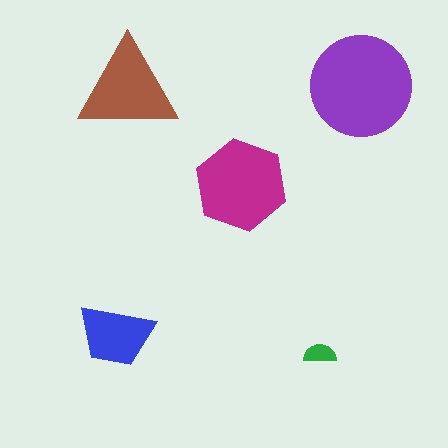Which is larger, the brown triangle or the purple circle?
The purple circle.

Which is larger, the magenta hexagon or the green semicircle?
The magenta hexagon.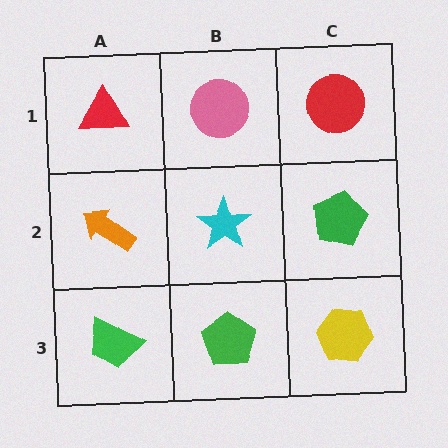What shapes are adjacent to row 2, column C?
A red circle (row 1, column C), a yellow hexagon (row 3, column C), a cyan star (row 2, column B).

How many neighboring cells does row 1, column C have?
2.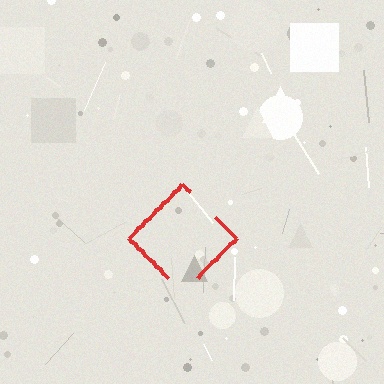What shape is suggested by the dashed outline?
The dashed outline suggests a diamond.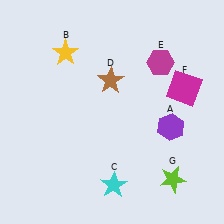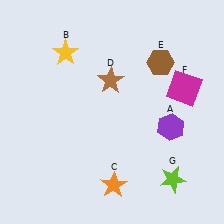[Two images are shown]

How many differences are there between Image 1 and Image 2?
There are 2 differences between the two images.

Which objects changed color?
C changed from cyan to orange. E changed from magenta to brown.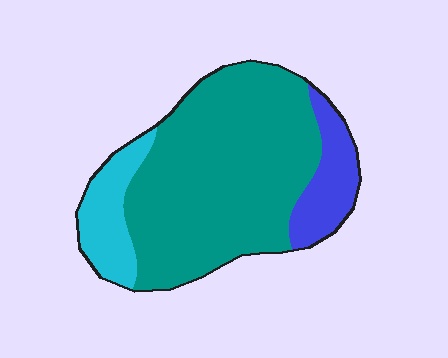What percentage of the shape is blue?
Blue takes up about one eighth (1/8) of the shape.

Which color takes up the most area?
Teal, at roughly 70%.